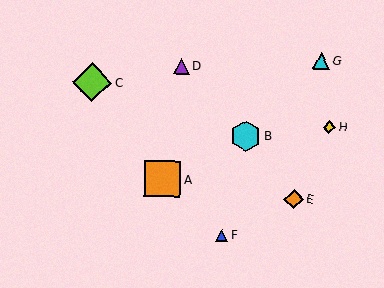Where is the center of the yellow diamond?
The center of the yellow diamond is at (329, 127).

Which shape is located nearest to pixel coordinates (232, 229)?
The blue triangle (labeled F) at (222, 235) is nearest to that location.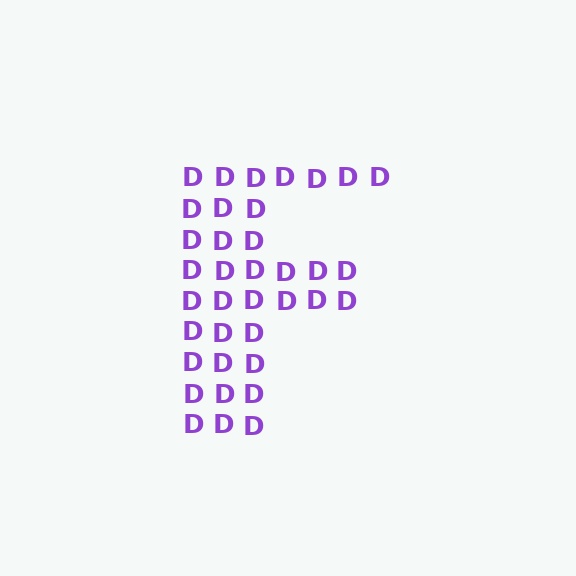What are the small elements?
The small elements are letter D's.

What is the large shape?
The large shape is the letter F.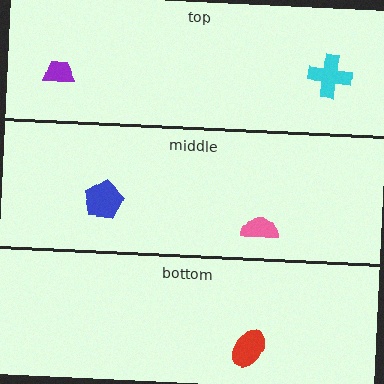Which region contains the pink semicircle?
The middle region.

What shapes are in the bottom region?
The red ellipse.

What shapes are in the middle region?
The pink semicircle, the blue pentagon.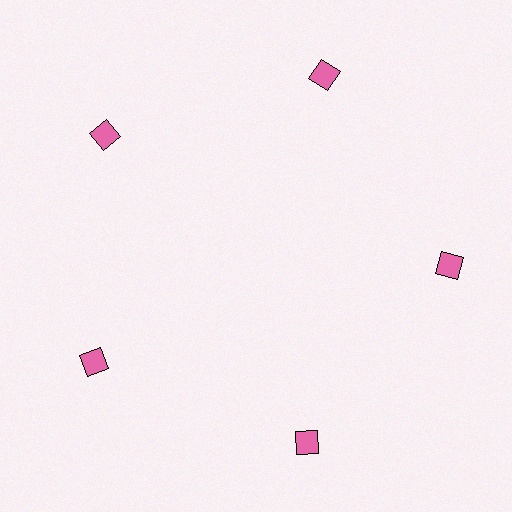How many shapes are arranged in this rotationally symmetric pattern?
There are 5 shapes, arranged in 5 groups of 1.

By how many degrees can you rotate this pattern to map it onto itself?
The pattern maps onto itself every 72 degrees of rotation.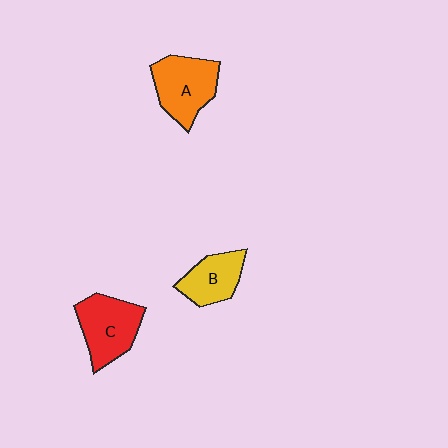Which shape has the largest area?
Shape A (orange).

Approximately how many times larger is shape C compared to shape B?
Approximately 1.4 times.